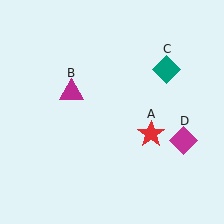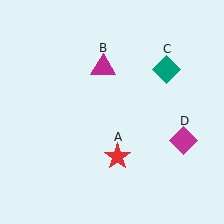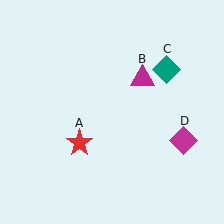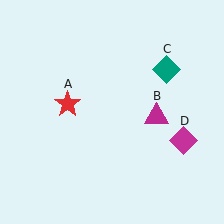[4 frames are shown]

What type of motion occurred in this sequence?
The red star (object A), magenta triangle (object B) rotated clockwise around the center of the scene.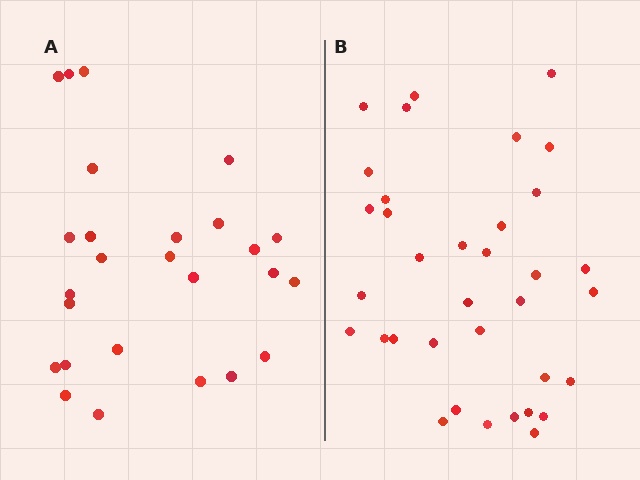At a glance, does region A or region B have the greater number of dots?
Region B (the right region) has more dots.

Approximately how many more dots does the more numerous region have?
Region B has roughly 8 or so more dots than region A.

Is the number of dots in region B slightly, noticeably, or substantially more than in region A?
Region B has noticeably more, but not dramatically so. The ratio is roughly 1.3 to 1.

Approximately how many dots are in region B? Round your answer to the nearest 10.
About 40 dots. (The exact count is 35, which rounds to 40.)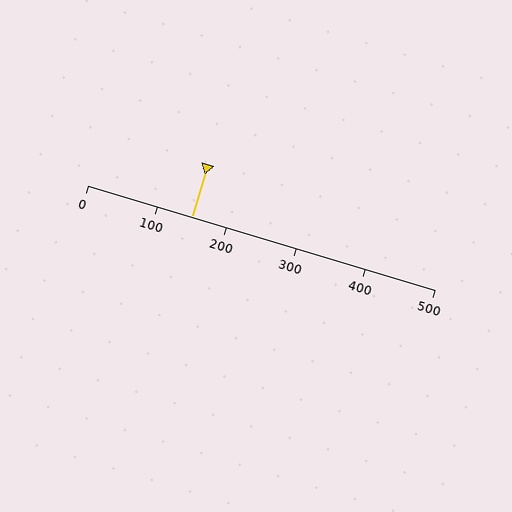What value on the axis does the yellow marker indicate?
The marker indicates approximately 150.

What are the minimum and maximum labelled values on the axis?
The axis runs from 0 to 500.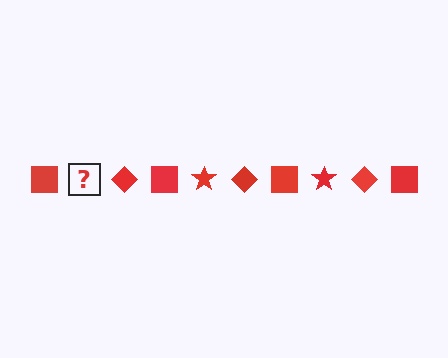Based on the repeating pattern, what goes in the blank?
The blank should be a red star.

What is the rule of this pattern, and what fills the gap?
The rule is that the pattern cycles through square, star, diamond shapes in red. The gap should be filled with a red star.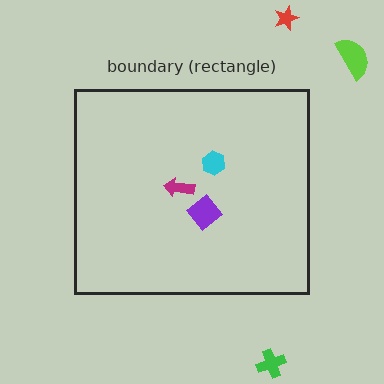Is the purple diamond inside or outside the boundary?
Inside.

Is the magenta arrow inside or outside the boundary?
Inside.